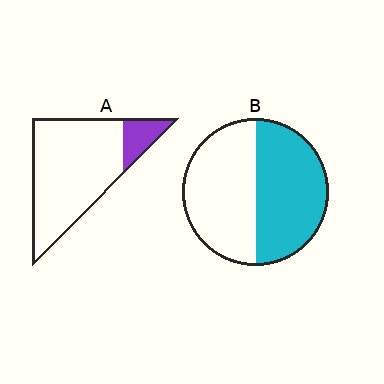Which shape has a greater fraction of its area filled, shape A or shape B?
Shape B.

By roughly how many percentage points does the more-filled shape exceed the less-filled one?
By roughly 35 percentage points (B over A).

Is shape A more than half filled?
No.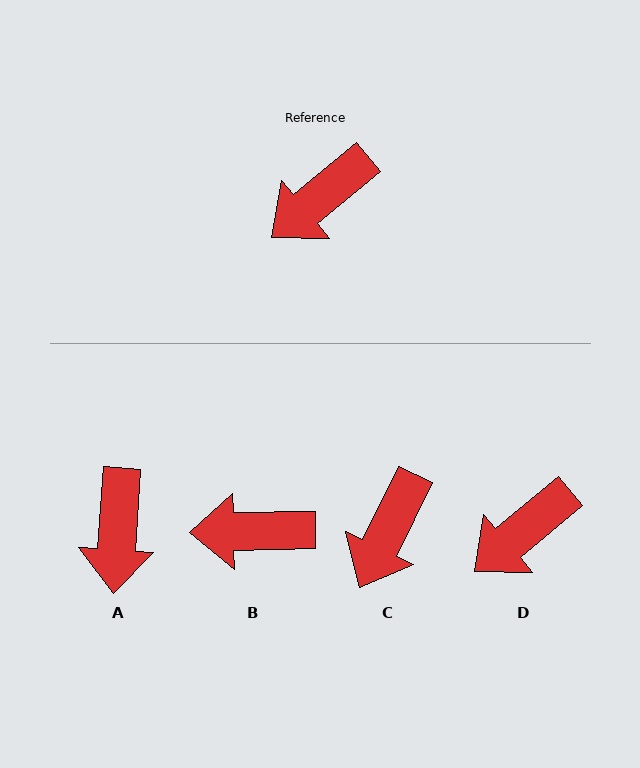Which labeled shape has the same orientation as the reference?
D.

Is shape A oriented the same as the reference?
No, it is off by about 46 degrees.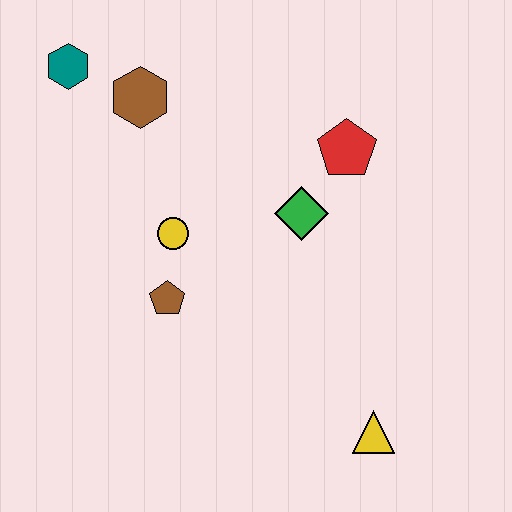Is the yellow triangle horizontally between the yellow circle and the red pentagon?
No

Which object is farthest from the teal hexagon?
The yellow triangle is farthest from the teal hexagon.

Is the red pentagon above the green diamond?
Yes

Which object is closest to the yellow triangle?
The green diamond is closest to the yellow triangle.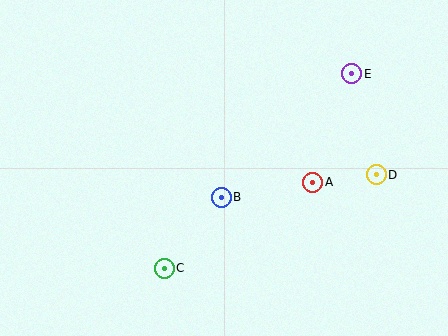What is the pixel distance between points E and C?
The distance between E and C is 270 pixels.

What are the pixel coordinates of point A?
Point A is at (313, 182).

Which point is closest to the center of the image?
Point B at (221, 197) is closest to the center.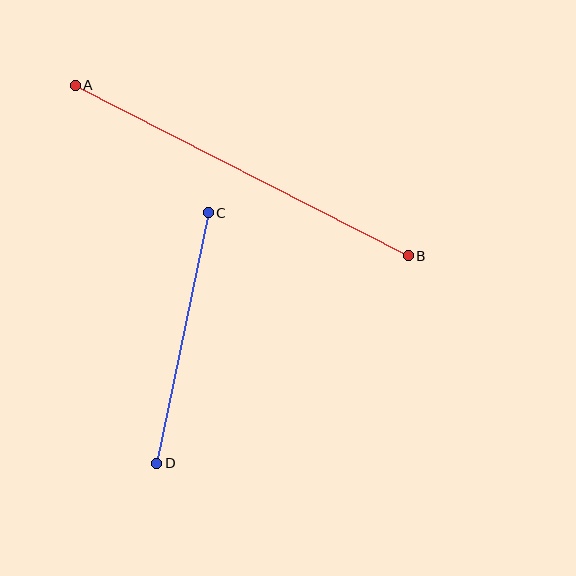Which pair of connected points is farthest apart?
Points A and B are farthest apart.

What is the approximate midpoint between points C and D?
The midpoint is at approximately (183, 338) pixels.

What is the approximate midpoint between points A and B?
The midpoint is at approximately (242, 171) pixels.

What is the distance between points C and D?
The distance is approximately 256 pixels.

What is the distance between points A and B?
The distance is approximately 374 pixels.